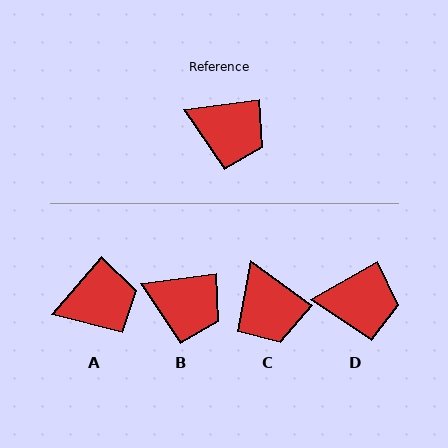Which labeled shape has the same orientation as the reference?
B.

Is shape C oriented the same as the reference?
No, it is off by about 44 degrees.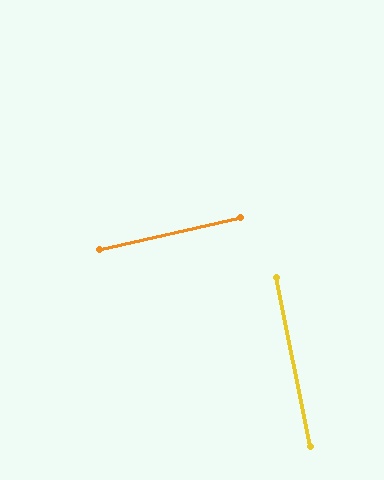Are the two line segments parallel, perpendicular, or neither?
Perpendicular — they meet at approximately 89°.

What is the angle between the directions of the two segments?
Approximately 89 degrees.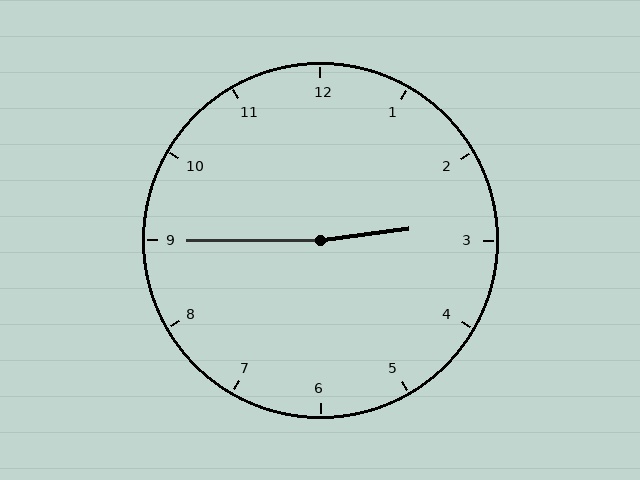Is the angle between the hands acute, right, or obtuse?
It is obtuse.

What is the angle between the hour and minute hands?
Approximately 172 degrees.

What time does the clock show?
2:45.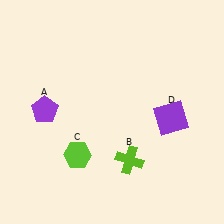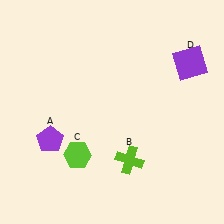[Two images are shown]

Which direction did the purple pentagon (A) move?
The purple pentagon (A) moved down.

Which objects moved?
The objects that moved are: the purple pentagon (A), the purple square (D).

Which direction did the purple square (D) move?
The purple square (D) moved up.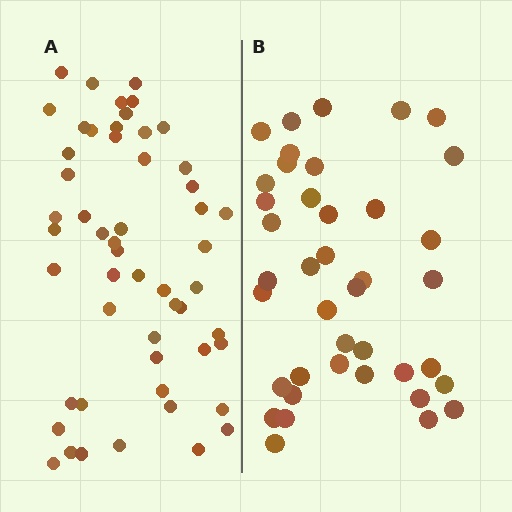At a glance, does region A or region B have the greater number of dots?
Region A (the left region) has more dots.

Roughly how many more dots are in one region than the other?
Region A has approximately 15 more dots than region B.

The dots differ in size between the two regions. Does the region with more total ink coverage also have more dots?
No. Region B has more total ink coverage because its dots are larger, but region A actually contains more individual dots. Total area can be misleading — the number of items is what matters here.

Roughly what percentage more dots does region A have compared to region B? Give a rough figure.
About 30% more.